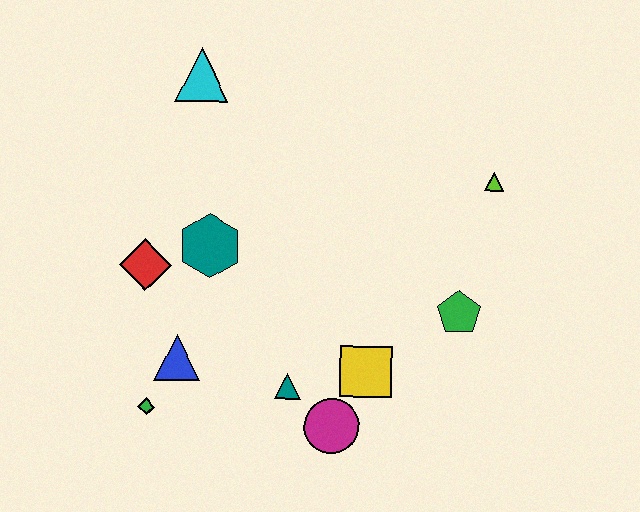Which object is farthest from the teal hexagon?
The lime triangle is farthest from the teal hexagon.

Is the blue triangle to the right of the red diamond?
Yes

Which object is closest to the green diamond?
The blue triangle is closest to the green diamond.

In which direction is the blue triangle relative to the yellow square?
The blue triangle is to the left of the yellow square.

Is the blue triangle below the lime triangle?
Yes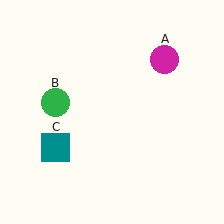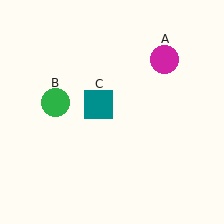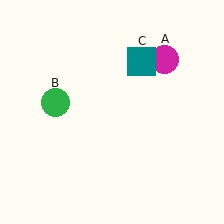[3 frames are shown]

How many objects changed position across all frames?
1 object changed position: teal square (object C).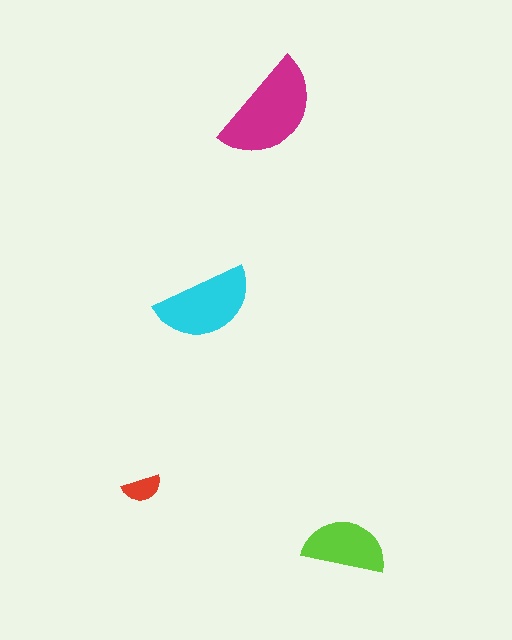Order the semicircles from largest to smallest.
the magenta one, the cyan one, the lime one, the red one.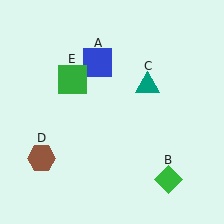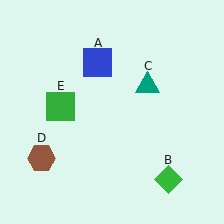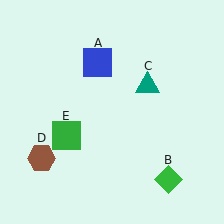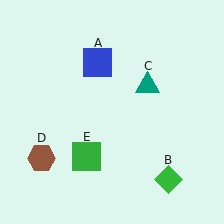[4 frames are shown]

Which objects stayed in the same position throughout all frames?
Blue square (object A) and green diamond (object B) and teal triangle (object C) and brown hexagon (object D) remained stationary.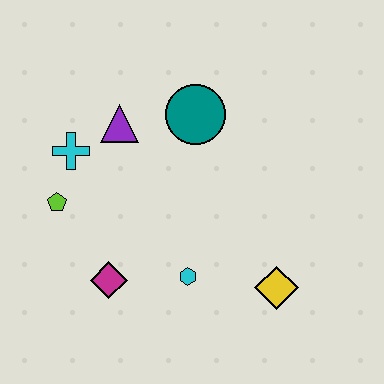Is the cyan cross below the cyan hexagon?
No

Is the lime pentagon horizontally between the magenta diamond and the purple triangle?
No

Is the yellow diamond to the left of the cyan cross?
No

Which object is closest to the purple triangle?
The cyan cross is closest to the purple triangle.